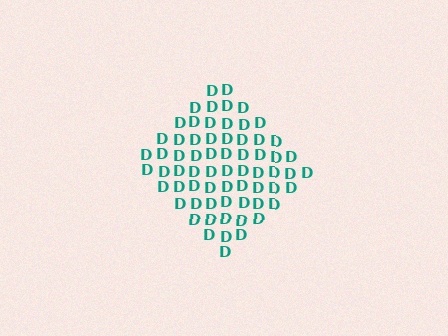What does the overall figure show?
The overall figure shows a diamond.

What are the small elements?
The small elements are letter D's.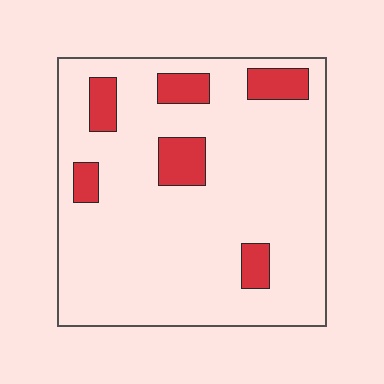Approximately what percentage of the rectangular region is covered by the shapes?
Approximately 15%.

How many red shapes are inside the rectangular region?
6.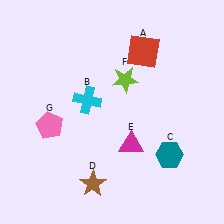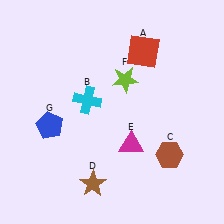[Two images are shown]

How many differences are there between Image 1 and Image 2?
There are 2 differences between the two images.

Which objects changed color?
C changed from teal to brown. G changed from pink to blue.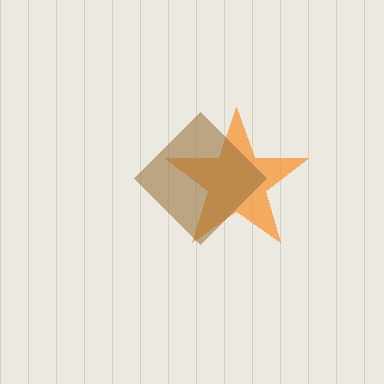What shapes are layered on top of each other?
The layered shapes are: an orange star, a brown diamond.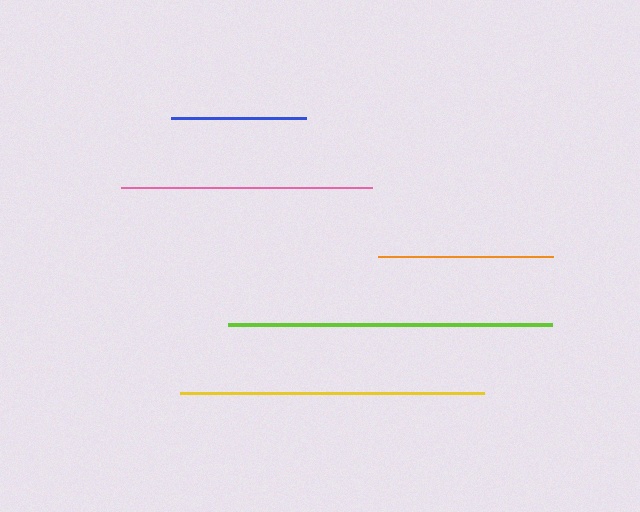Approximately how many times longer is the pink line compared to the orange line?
The pink line is approximately 1.4 times the length of the orange line.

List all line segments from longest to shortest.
From longest to shortest: lime, yellow, pink, orange, blue.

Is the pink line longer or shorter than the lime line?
The lime line is longer than the pink line.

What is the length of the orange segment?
The orange segment is approximately 176 pixels long.